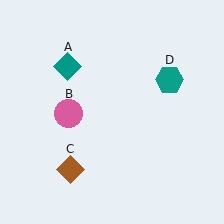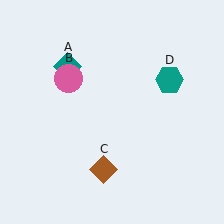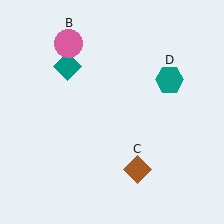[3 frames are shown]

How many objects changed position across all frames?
2 objects changed position: pink circle (object B), brown diamond (object C).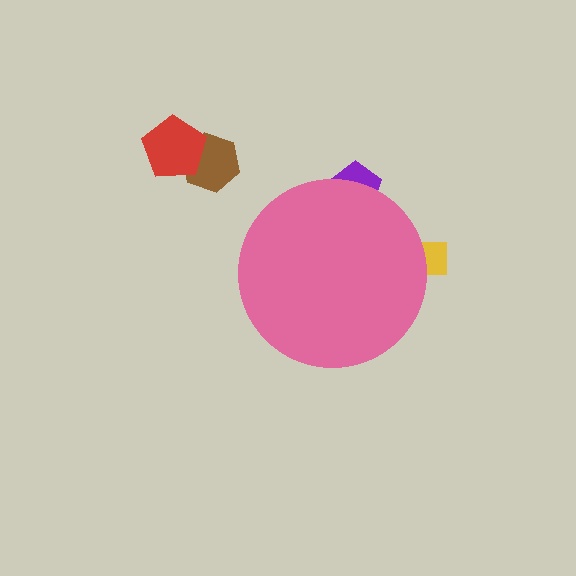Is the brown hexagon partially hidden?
No, the brown hexagon is fully visible.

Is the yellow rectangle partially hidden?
Yes, the yellow rectangle is partially hidden behind the pink circle.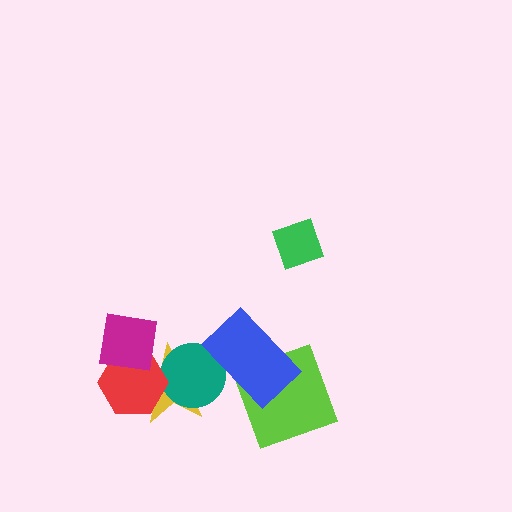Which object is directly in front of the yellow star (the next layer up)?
The teal circle is directly in front of the yellow star.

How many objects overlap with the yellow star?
3 objects overlap with the yellow star.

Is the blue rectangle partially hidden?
No, no other shape covers it.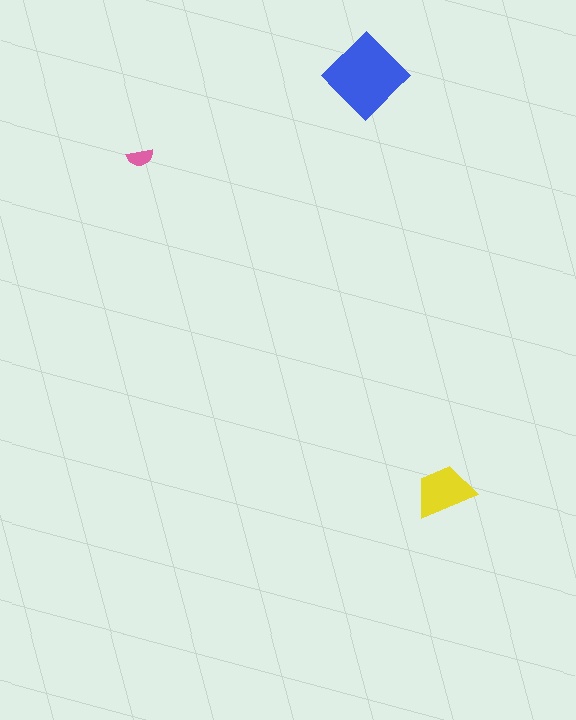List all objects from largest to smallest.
The blue diamond, the yellow trapezoid, the pink semicircle.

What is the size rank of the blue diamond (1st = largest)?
1st.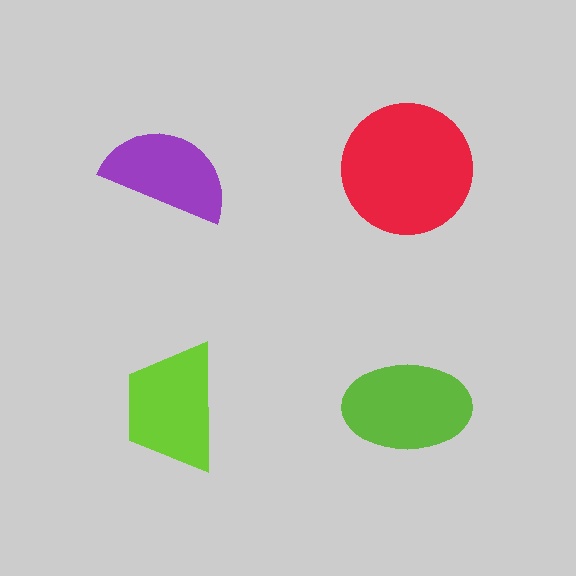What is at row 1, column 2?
A red circle.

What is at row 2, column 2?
A lime ellipse.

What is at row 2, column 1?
A lime trapezoid.